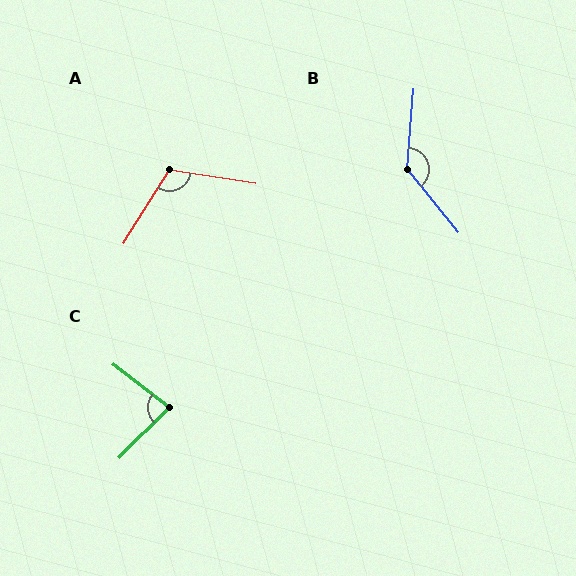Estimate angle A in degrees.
Approximately 113 degrees.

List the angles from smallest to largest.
C (83°), A (113°), B (137°).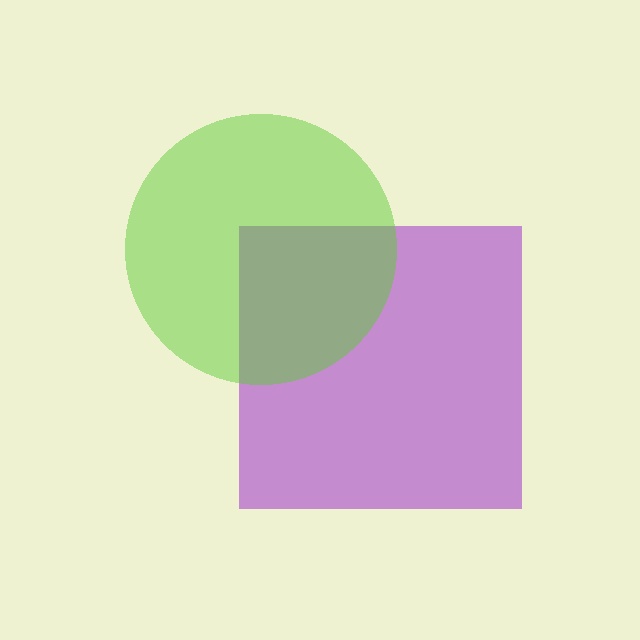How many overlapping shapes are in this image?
There are 2 overlapping shapes in the image.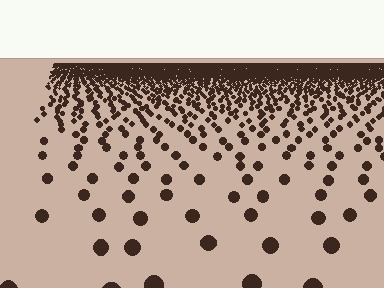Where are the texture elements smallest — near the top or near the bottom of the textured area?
Near the top.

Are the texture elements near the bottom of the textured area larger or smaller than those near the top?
Larger. Near the bottom, elements are closer to the viewer and appear at a bigger on-screen size.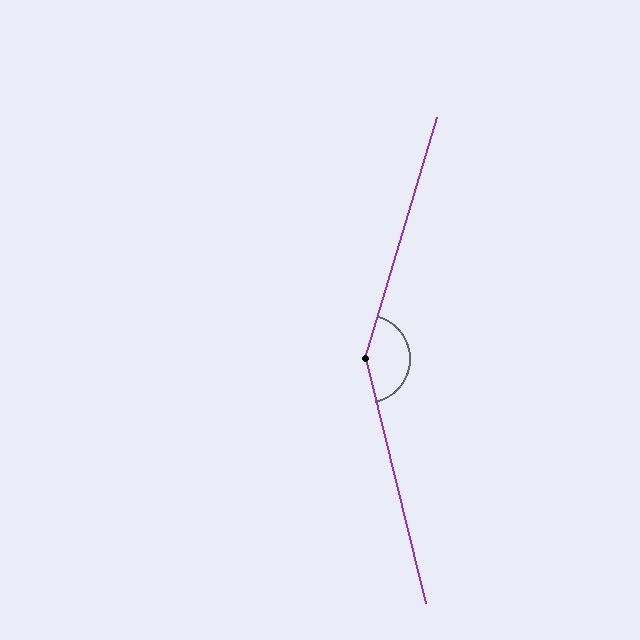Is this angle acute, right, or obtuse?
It is obtuse.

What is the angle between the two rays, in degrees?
Approximately 150 degrees.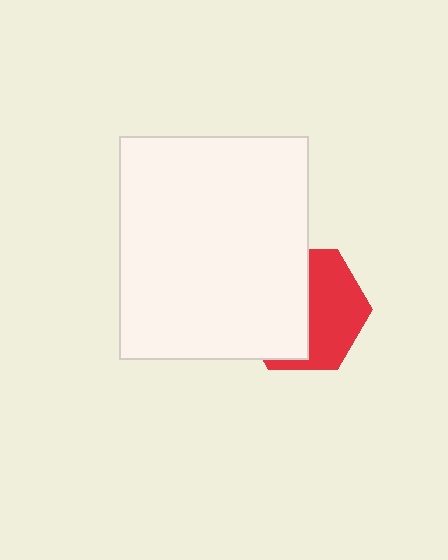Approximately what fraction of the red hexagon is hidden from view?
Roughly 52% of the red hexagon is hidden behind the white rectangle.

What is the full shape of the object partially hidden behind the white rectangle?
The partially hidden object is a red hexagon.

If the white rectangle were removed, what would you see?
You would see the complete red hexagon.